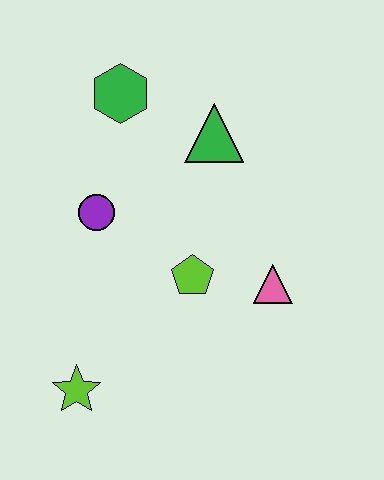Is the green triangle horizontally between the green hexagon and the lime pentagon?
No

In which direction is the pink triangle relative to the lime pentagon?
The pink triangle is to the right of the lime pentagon.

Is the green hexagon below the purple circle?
No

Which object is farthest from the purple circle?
The pink triangle is farthest from the purple circle.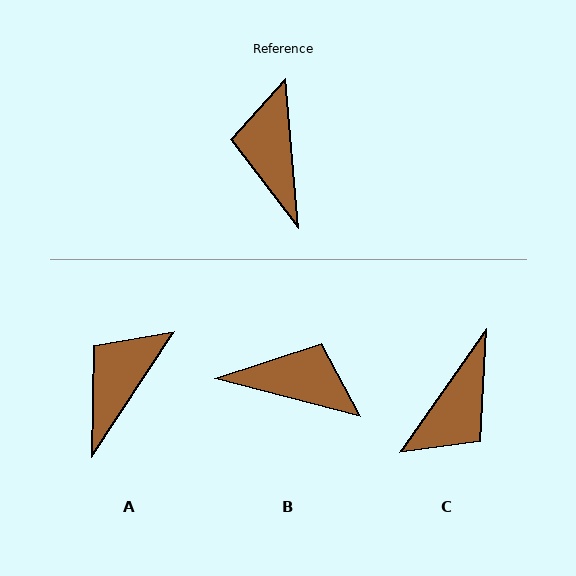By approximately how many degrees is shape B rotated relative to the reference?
Approximately 109 degrees clockwise.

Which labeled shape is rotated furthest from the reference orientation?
C, about 140 degrees away.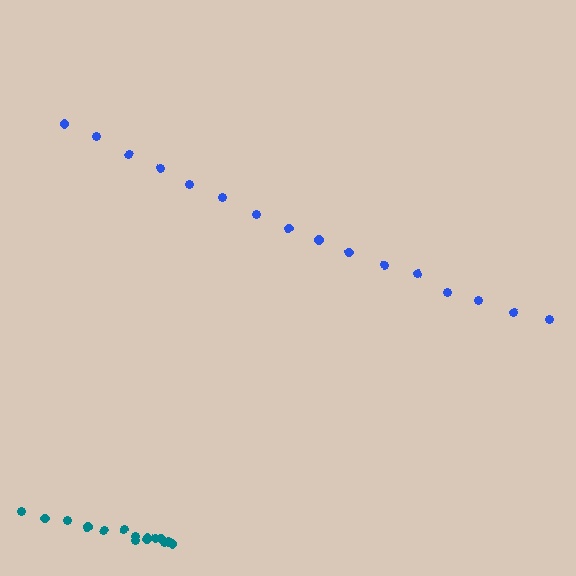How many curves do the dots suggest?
There are 2 distinct paths.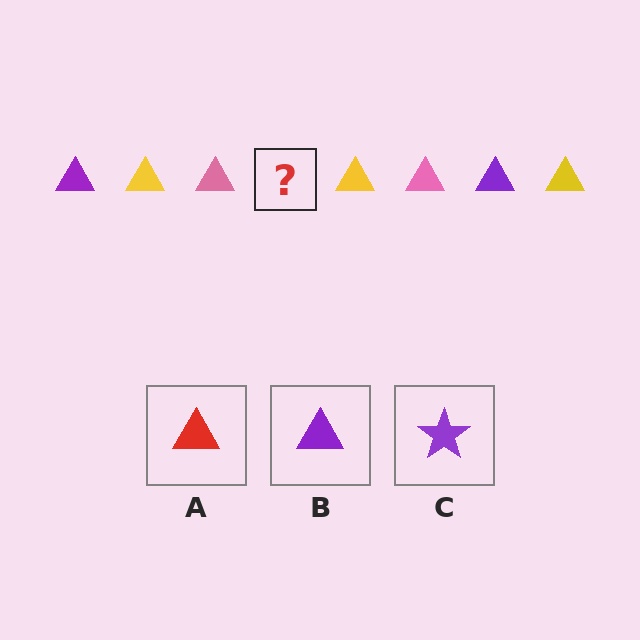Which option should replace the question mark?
Option B.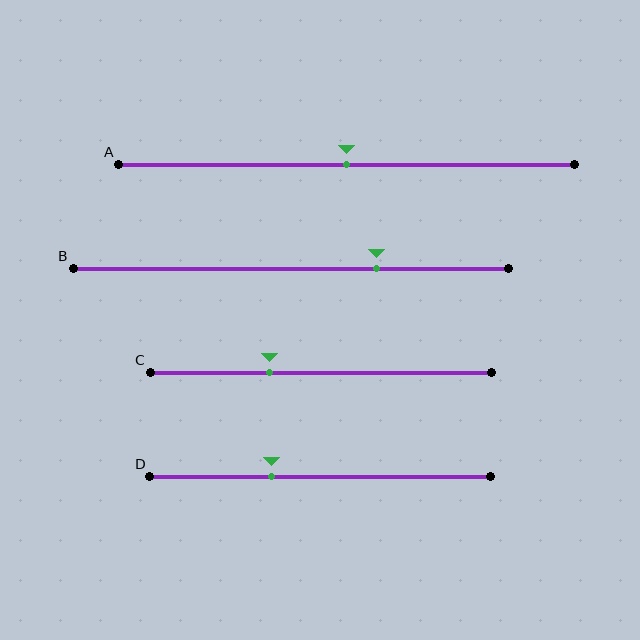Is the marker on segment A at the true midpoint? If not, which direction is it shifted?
Yes, the marker on segment A is at the true midpoint.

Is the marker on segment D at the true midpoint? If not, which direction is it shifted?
No, the marker on segment D is shifted to the left by about 14% of the segment length.